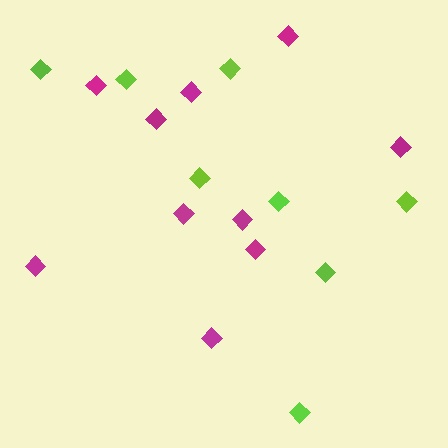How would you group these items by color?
There are 2 groups: one group of magenta diamonds (10) and one group of lime diamonds (8).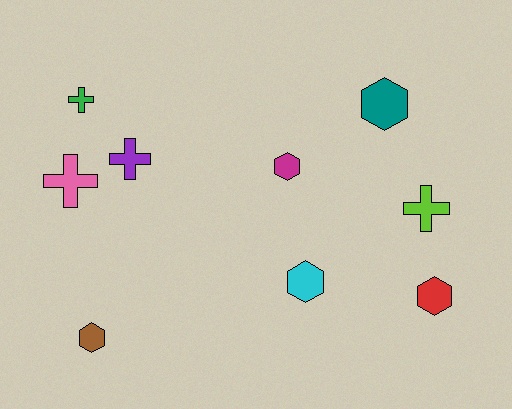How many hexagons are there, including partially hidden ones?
There are 5 hexagons.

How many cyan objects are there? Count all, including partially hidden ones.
There is 1 cyan object.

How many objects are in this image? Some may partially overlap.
There are 9 objects.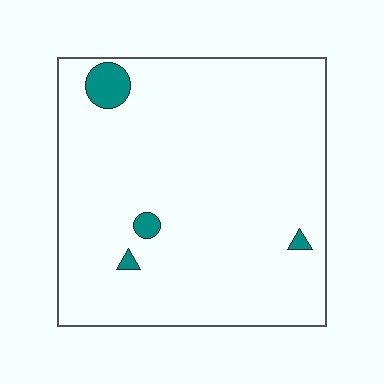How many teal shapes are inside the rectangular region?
4.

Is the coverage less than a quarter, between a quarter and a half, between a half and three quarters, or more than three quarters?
Less than a quarter.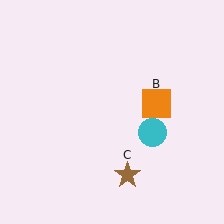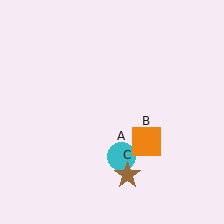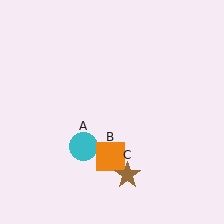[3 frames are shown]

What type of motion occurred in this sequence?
The cyan circle (object A), orange square (object B) rotated clockwise around the center of the scene.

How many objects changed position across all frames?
2 objects changed position: cyan circle (object A), orange square (object B).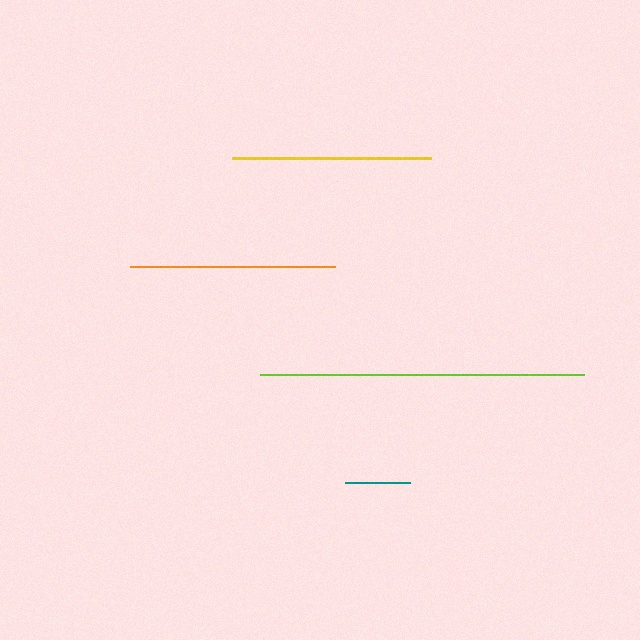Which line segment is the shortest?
The teal line is the shortest at approximately 65 pixels.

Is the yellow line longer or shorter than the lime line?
The lime line is longer than the yellow line.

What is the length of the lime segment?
The lime segment is approximately 324 pixels long.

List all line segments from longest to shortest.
From longest to shortest: lime, orange, yellow, teal.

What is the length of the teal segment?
The teal segment is approximately 65 pixels long.